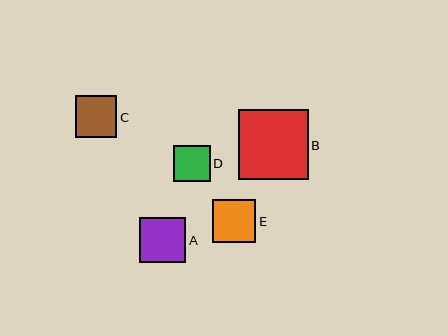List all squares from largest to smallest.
From largest to smallest: B, A, E, C, D.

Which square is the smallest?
Square D is the smallest with a size of approximately 36 pixels.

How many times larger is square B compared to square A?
Square B is approximately 1.5 times the size of square A.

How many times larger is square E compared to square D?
Square E is approximately 1.2 times the size of square D.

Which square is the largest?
Square B is the largest with a size of approximately 70 pixels.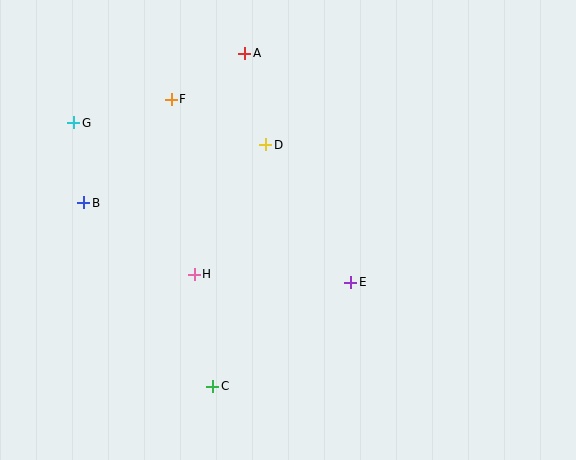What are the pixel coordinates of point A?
Point A is at (245, 53).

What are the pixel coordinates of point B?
Point B is at (84, 203).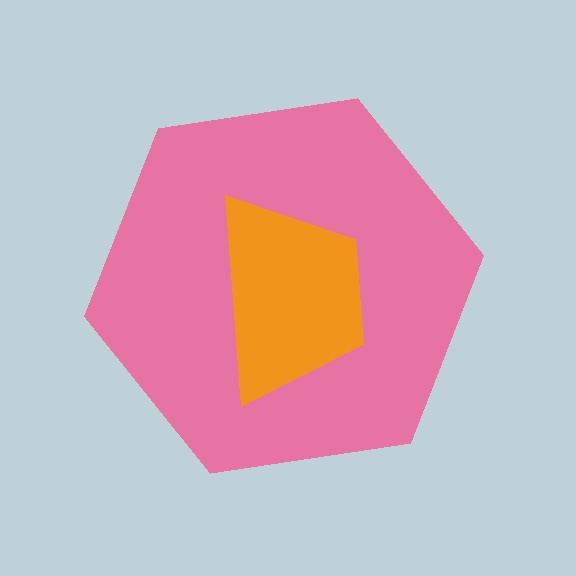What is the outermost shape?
The pink hexagon.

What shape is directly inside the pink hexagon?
The orange trapezoid.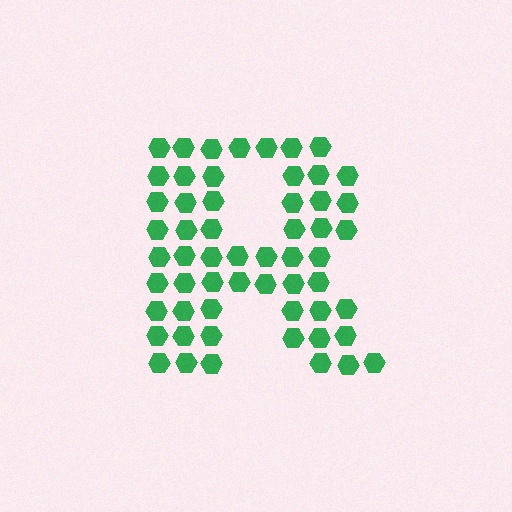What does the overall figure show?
The overall figure shows the letter R.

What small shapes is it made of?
It is made of small hexagons.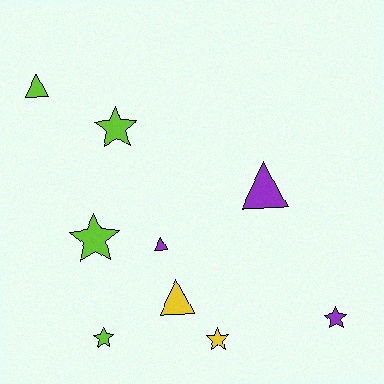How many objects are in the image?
There are 9 objects.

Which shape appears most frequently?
Star, with 5 objects.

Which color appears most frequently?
Lime, with 4 objects.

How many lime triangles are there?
There is 1 lime triangle.